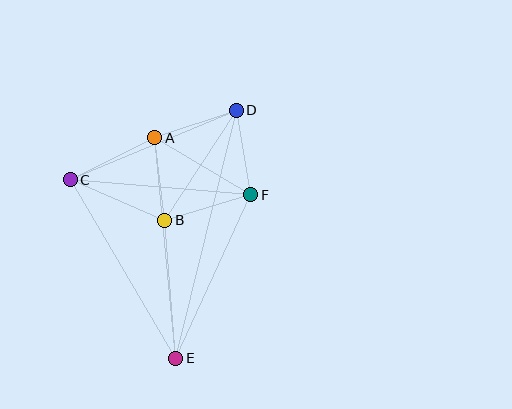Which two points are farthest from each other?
Points D and E are farthest from each other.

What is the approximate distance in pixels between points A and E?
The distance between A and E is approximately 221 pixels.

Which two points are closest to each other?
Points A and B are closest to each other.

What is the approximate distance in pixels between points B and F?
The distance between B and F is approximately 90 pixels.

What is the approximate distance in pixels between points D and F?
The distance between D and F is approximately 86 pixels.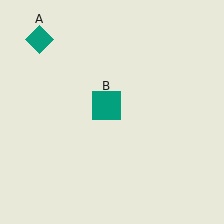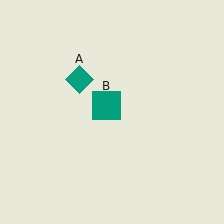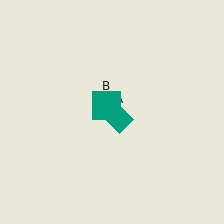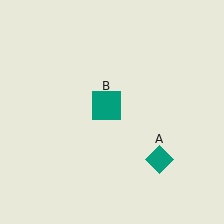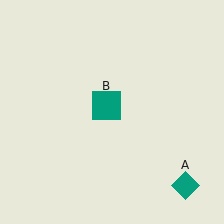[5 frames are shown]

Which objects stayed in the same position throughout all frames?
Teal square (object B) remained stationary.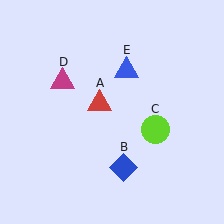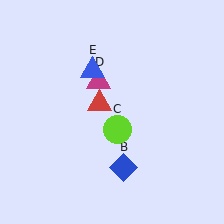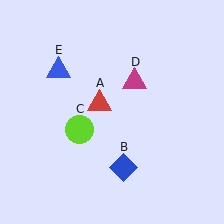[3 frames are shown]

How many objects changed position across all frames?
3 objects changed position: lime circle (object C), magenta triangle (object D), blue triangle (object E).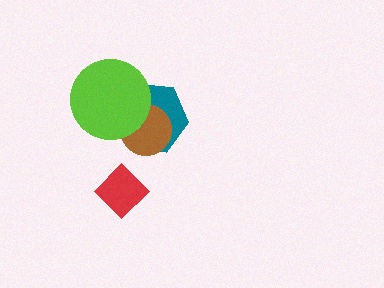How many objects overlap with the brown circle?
2 objects overlap with the brown circle.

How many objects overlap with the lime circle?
2 objects overlap with the lime circle.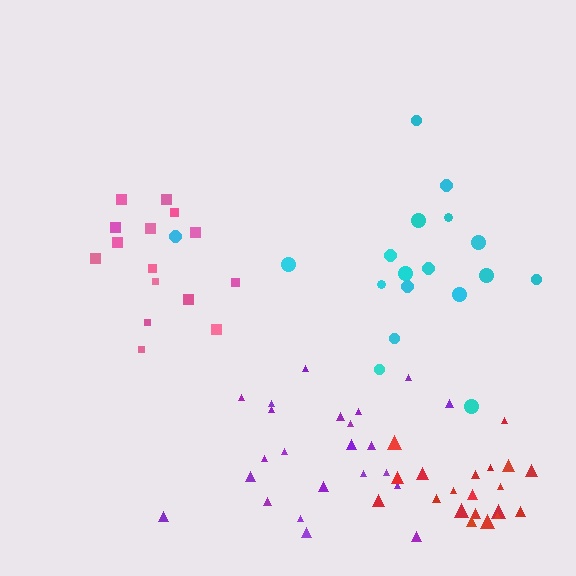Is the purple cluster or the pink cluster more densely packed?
Purple.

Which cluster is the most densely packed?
Red.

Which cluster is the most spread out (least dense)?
Cyan.